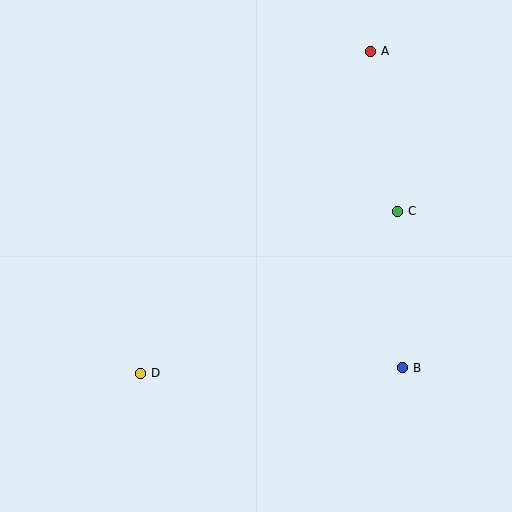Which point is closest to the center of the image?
Point C at (398, 211) is closest to the center.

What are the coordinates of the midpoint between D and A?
The midpoint between D and A is at (256, 212).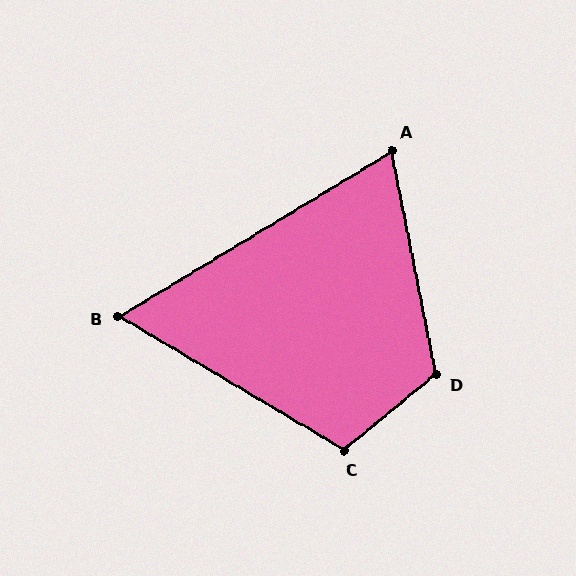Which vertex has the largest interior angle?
D, at approximately 118 degrees.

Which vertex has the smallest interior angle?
B, at approximately 62 degrees.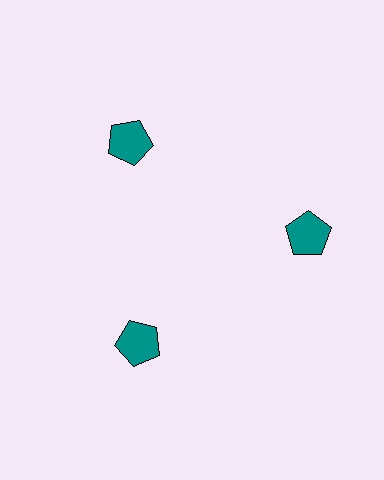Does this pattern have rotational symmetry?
Yes, this pattern has 3-fold rotational symmetry. It looks the same after rotating 120 degrees around the center.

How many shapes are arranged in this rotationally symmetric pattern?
There are 3 shapes, arranged in 3 groups of 1.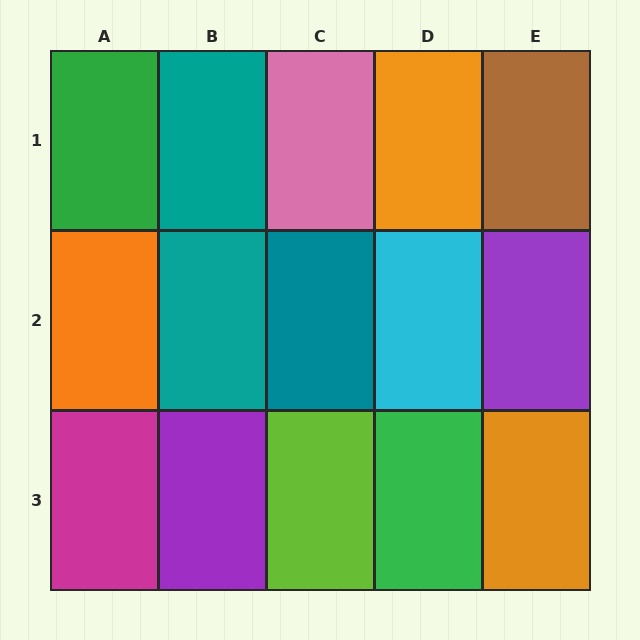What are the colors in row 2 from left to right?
Orange, teal, teal, cyan, purple.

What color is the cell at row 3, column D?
Green.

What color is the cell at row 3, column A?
Magenta.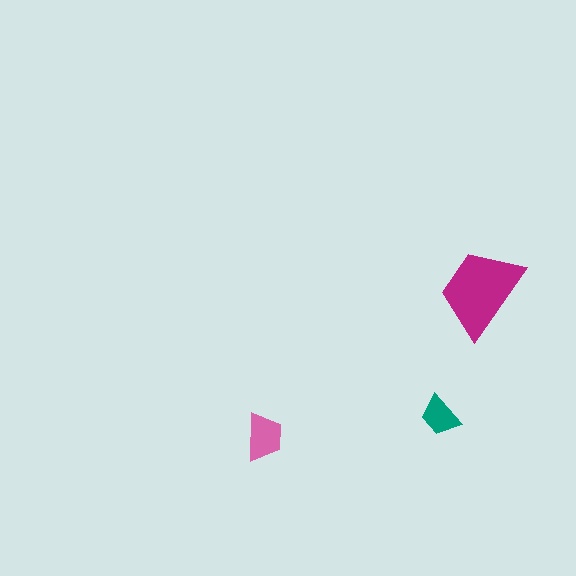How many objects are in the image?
There are 3 objects in the image.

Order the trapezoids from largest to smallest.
the magenta one, the pink one, the teal one.